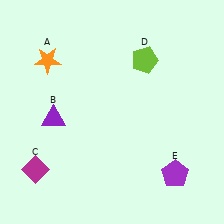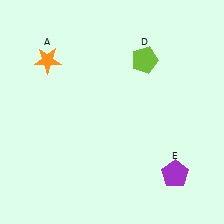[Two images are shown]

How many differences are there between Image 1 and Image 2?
There are 2 differences between the two images.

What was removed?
The magenta diamond (C), the purple triangle (B) were removed in Image 2.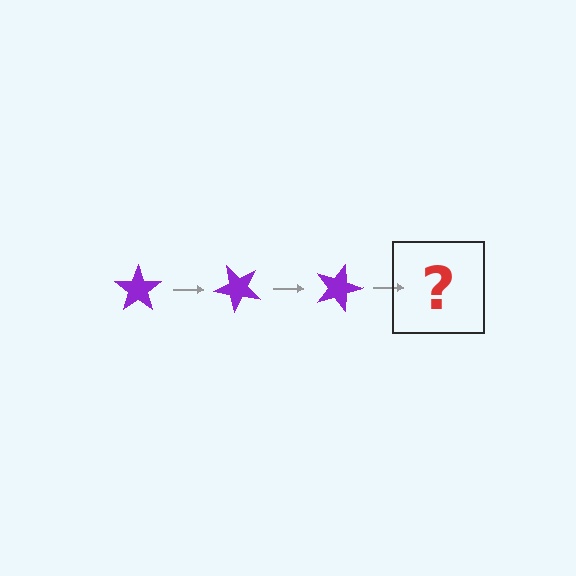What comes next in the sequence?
The next element should be a purple star rotated 135 degrees.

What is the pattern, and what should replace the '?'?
The pattern is that the star rotates 45 degrees each step. The '?' should be a purple star rotated 135 degrees.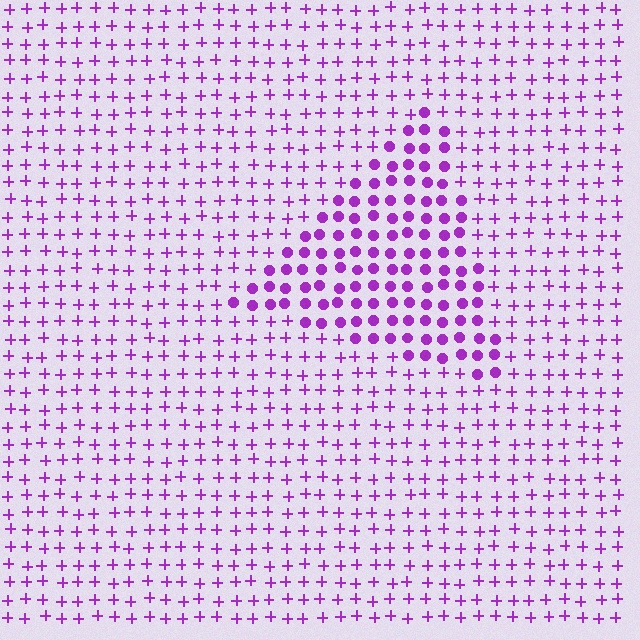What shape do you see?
I see a triangle.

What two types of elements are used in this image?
The image uses circles inside the triangle region and plus signs outside it.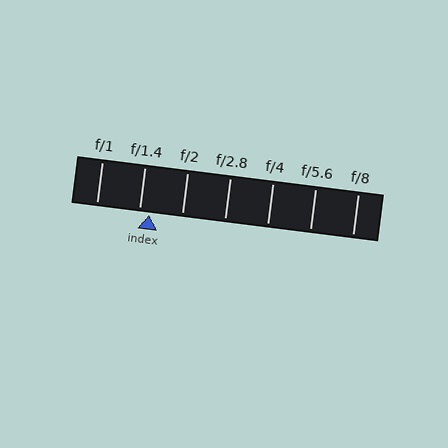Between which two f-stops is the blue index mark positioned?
The index mark is between f/1.4 and f/2.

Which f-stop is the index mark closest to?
The index mark is closest to f/1.4.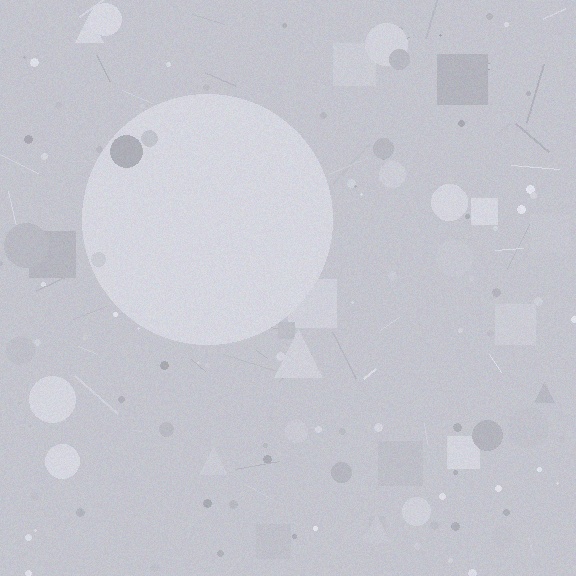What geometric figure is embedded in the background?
A circle is embedded in the background.